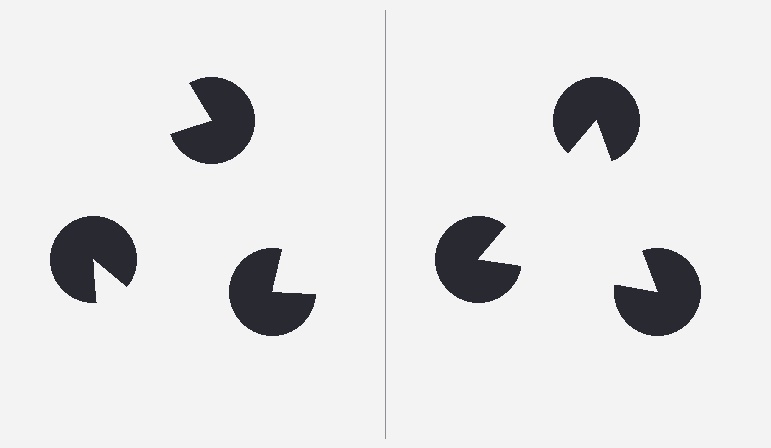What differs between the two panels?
The pac-man discs are positioned identically on both sides; only the wedge orientations differ. On the right they align to a triangle; on the left they are misaligned.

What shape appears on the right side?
An illusory triangle.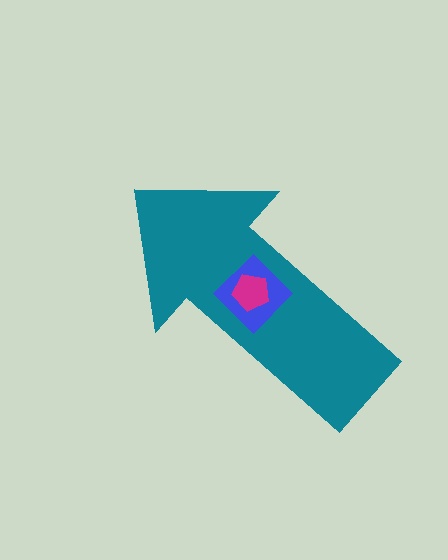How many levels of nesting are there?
3.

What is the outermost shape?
The teal arrow.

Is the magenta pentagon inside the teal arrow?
Yes.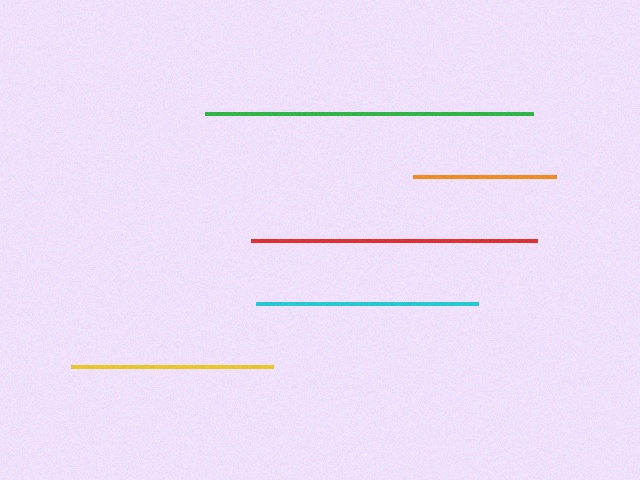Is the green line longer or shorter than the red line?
The green line is longer than the red line.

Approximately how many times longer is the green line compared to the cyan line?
The green line is approximately 1.5 times the length of the cyan line.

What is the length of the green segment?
The green segment is approximately 328 pixels long.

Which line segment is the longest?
The green line is the longest at approximately 328 pixels.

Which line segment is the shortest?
The orange line is the shortest at approximately 143 pixels.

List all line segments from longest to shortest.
From longest to shortest: green, red, cyan, yellow, orange.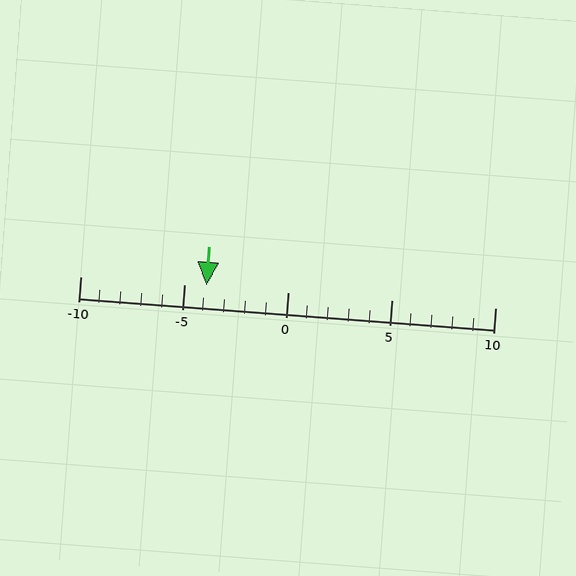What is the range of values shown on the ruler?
The ruler shows values from -10 to 10.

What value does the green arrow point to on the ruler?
The green arrow points to approximately -4.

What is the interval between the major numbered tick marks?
The major tick marks are spaced 5 units apart.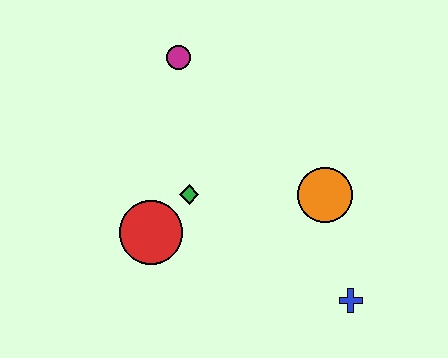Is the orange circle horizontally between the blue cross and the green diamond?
Yes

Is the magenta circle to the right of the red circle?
Yes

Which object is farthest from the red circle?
The blue cross is farthest from the red circle.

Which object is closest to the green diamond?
The red circle is closest to the green diamond.